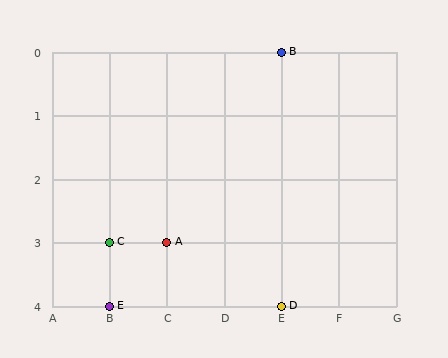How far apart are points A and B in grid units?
Points A and B are 2 columns and 3 rows apart (about 3.6 grid units diagonally).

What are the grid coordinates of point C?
Point C is at grid coordinates (B, 3).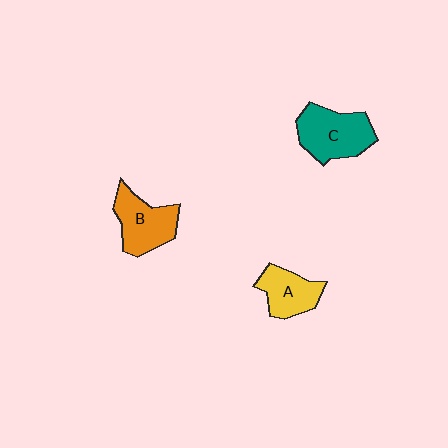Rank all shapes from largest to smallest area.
From largest to smallest: C (teal), B (orange), A (yellow).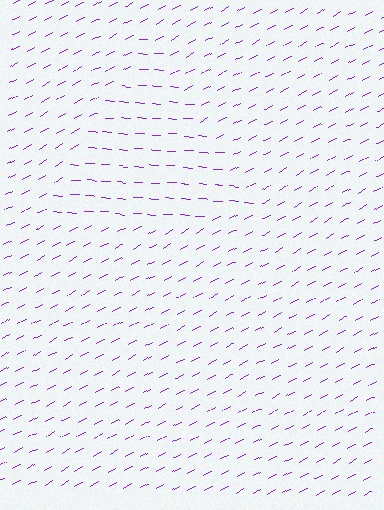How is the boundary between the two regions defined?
The boundary is defined purely by a change in line orientation (approximately 32 degrees difference). All lines are the same color and thickness.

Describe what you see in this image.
The image is filled with small purple line segments. A triangle region in the image has lines oriented differently from the surrounding lines, creating a visible texture boundary.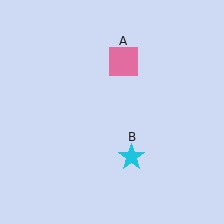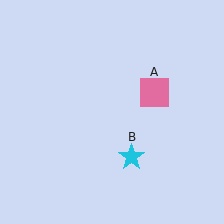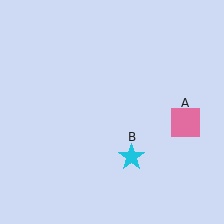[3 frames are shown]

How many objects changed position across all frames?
1 object changed position: pink square (object A).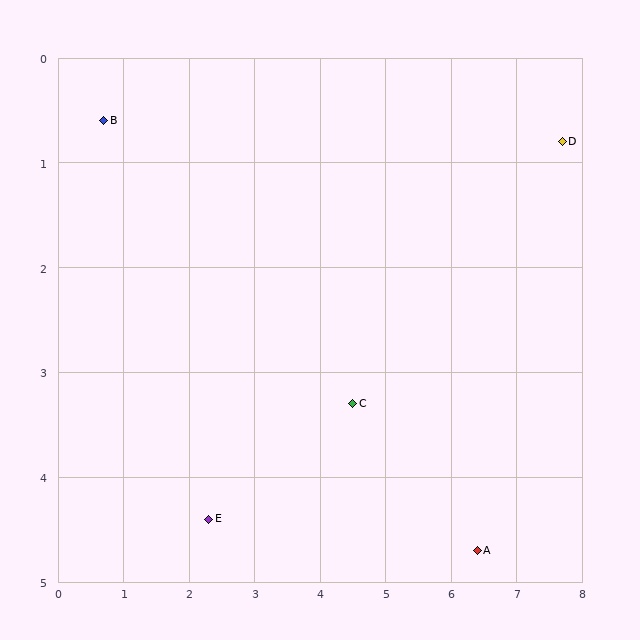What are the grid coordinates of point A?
Point A is at approximately (6.4, 4.7).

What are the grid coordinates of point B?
Point B is at approximately (0.7, 0.6).